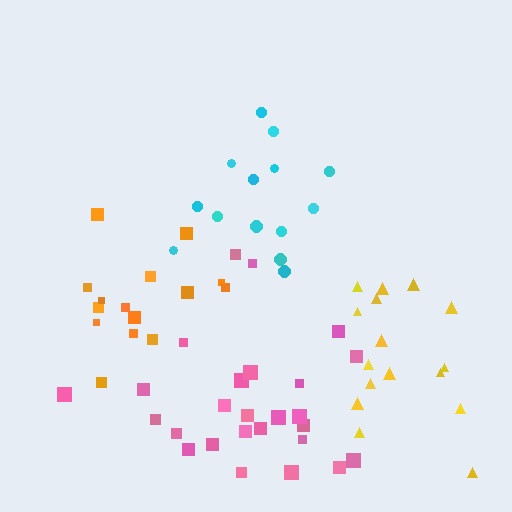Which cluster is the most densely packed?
Orange.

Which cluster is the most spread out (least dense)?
Pink.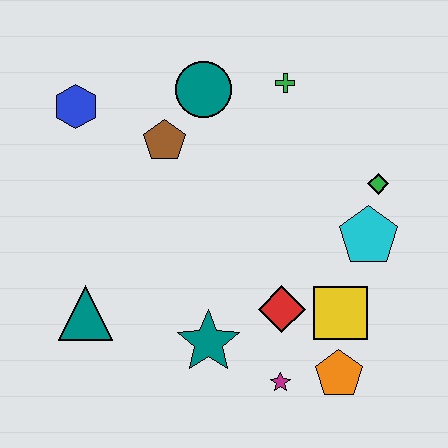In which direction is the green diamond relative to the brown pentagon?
The green diamond is to the right of the brown pentagon.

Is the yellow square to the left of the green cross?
No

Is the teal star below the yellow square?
Yes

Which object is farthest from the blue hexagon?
The orange pentagon is farthest from the blue hexagon.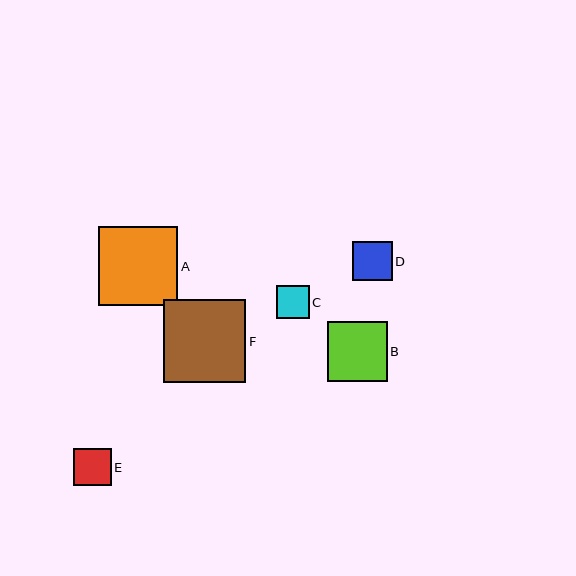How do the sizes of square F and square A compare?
Square F and square A are approximately the same size.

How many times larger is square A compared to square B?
Square A is approximately 1.3 times the size of square B.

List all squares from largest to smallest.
From largest to smallest: F, A, B, D, E, C.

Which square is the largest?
Square F is the largest with a size of approximately 83 pixels.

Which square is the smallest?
Square C is the smallest with a size of approximately 33 pixels.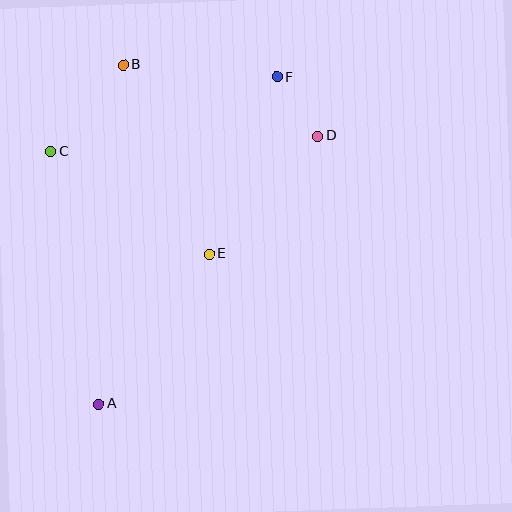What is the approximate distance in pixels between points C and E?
The distance between C and E is approximately 188 pixels.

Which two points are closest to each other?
Points D and F are closest to each other.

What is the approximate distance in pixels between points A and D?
The distance between A and D is approximately 345 pixels.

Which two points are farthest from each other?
Points A and F are farthest from each other.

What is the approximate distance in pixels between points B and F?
The distance between B and F is approximately 154 pixels.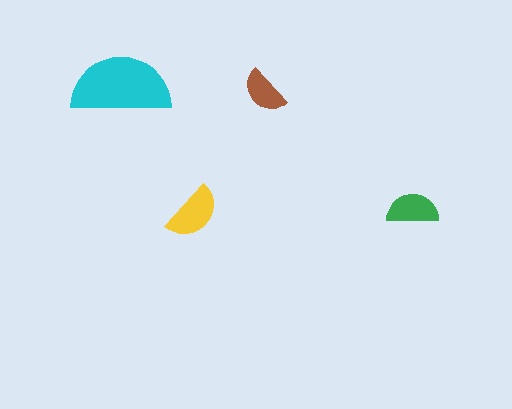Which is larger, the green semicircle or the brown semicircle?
The green one.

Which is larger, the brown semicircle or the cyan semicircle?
The cyan one.